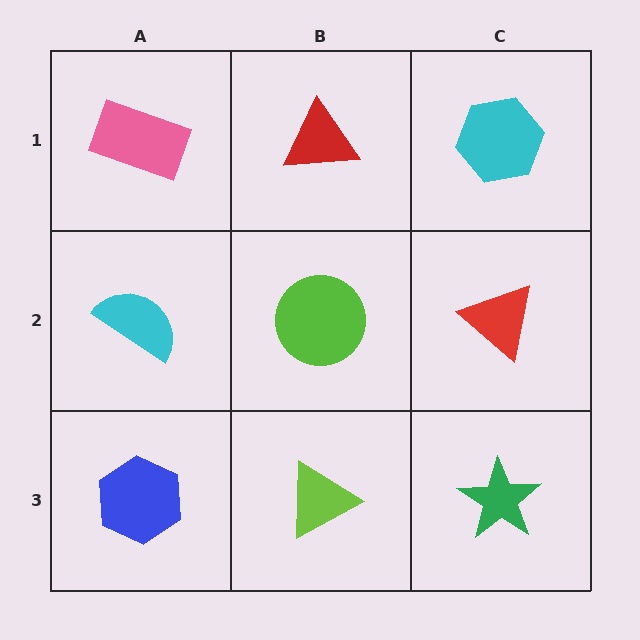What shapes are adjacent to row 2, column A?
A pink rectangle (row 1, column A), a blue hexagon (row 3, column A), a lime circle (row 2, column B).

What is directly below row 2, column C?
A green star.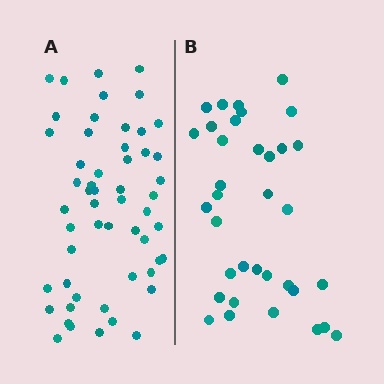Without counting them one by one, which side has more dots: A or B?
Region A (the left region) has more dots.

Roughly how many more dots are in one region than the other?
Region A has approximately 20 more dots than region B.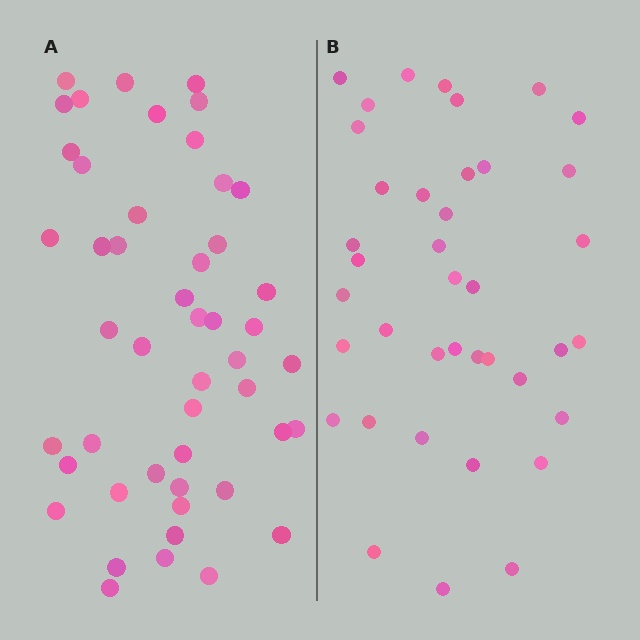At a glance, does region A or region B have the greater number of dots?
Region A (the left region) has more dots.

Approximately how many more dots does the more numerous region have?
Region A has roughly 8 or so more dots than region B.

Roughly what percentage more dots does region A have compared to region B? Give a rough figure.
About 25% more.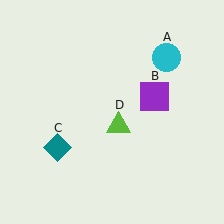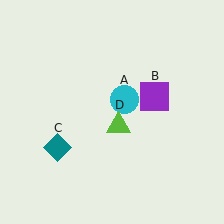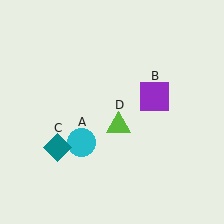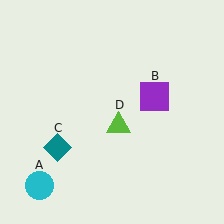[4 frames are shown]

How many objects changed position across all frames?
1 object changed position: cyan circle (object A).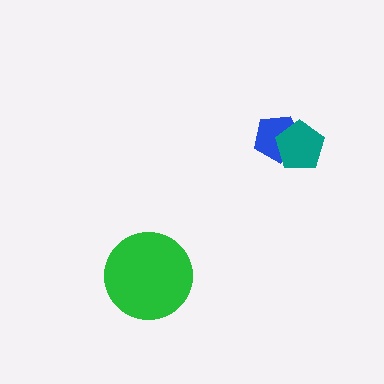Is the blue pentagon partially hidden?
Yes, it is partially covered by another shape.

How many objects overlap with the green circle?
0 objects overlap with the green circle.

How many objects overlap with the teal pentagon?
1 object overlaps with the teal pentagon.